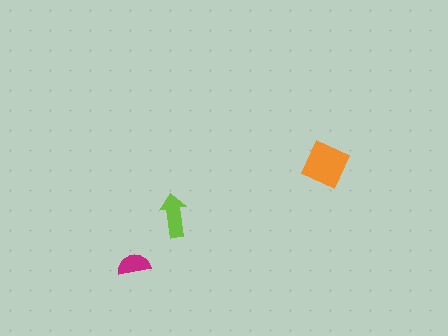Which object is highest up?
The orange square is topmost.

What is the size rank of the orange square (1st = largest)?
1st.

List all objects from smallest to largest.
The magenta semicircle, the lime arrow, the orange square.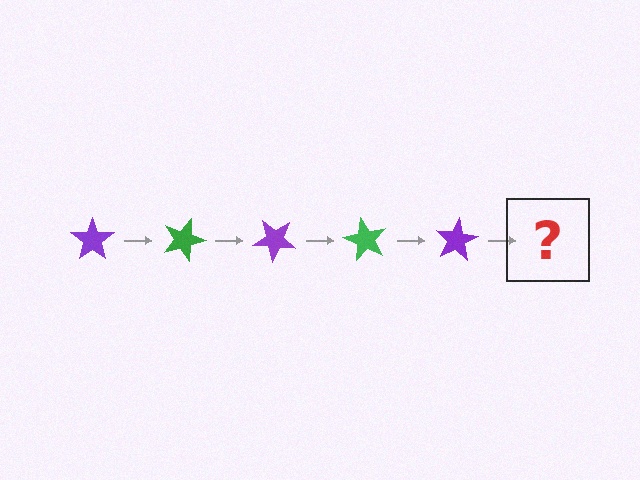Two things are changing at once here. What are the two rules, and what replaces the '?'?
The two rules are that it rotates 20 degrees each step and the color cycles through purple and green. The '?' should be a green star, rotated 100 degrees from the start.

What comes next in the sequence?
The next element should be a green star, rotated 100 degrees from the start.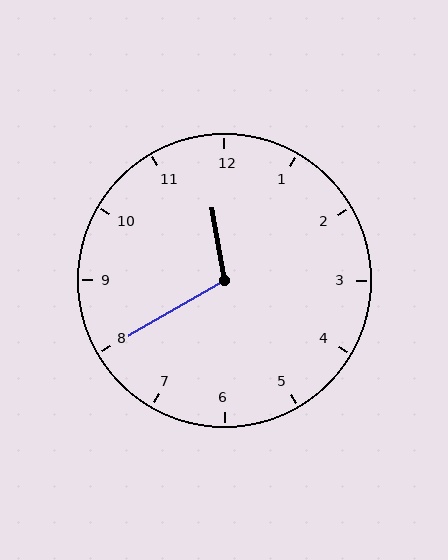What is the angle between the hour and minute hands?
Approximately 110 degrees.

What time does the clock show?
11:40.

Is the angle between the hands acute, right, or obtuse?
It is obtuse.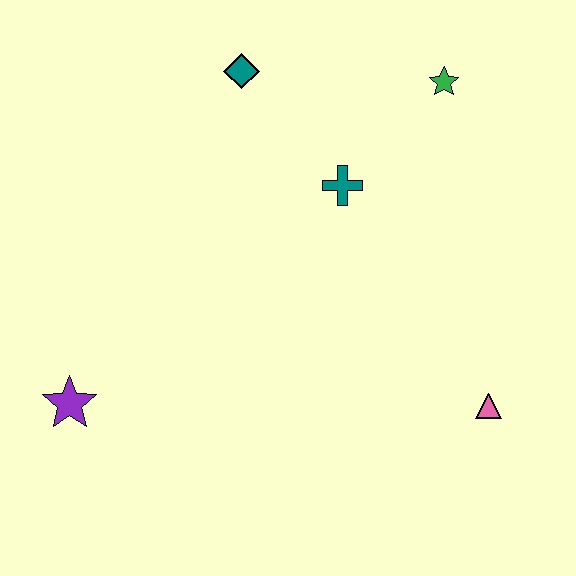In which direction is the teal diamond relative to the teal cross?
The teal diamond is above the teal cross.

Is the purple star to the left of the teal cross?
Yes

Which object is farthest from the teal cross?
The purple star is farthest from the teal cross.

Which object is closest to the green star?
The teal cross is closest to the green star.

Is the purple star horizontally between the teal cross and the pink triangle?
No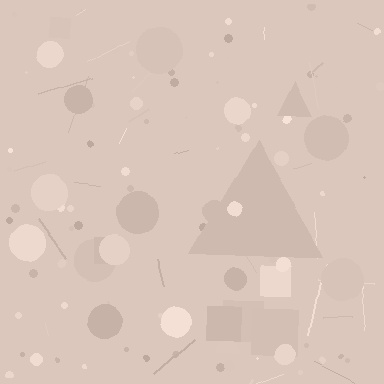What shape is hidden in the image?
A triangle is hidden in the image.